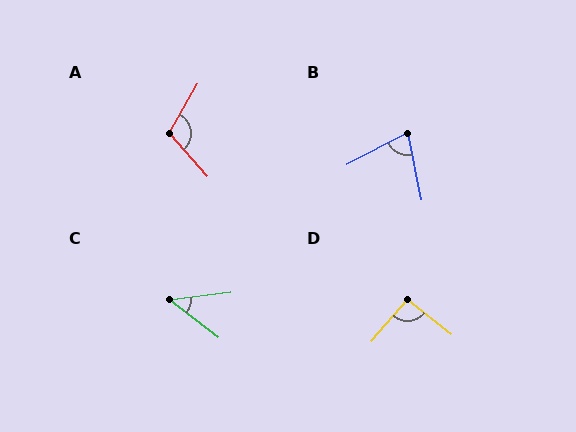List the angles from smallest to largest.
C (45°), B (73°), D (93°), A (109°).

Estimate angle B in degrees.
Approximately 73 degrees.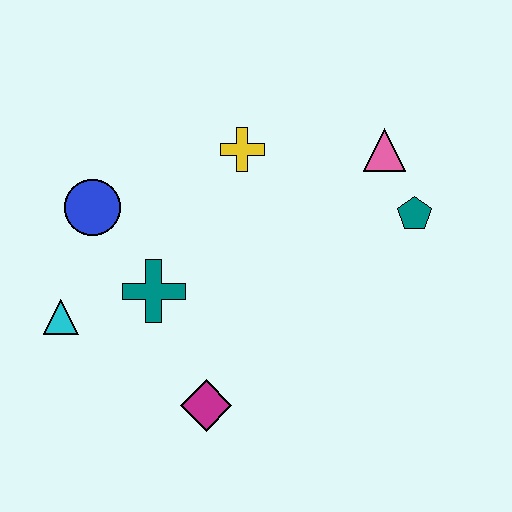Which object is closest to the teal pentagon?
The pink triangle is closest to the teal pentagon.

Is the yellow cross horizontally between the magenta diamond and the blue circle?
No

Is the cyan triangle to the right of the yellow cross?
No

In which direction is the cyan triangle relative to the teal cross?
The cyan triangle is to the left of the teal cross.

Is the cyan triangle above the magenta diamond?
Yes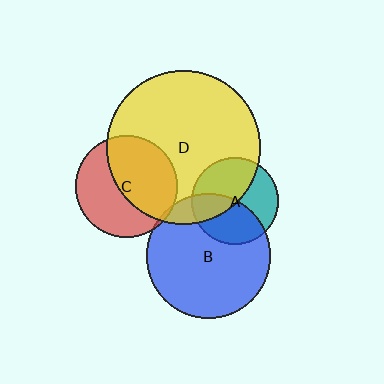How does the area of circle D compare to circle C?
Approximately 2.3 times.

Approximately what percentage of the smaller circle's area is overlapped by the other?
Approximately 15%.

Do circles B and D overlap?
Yes.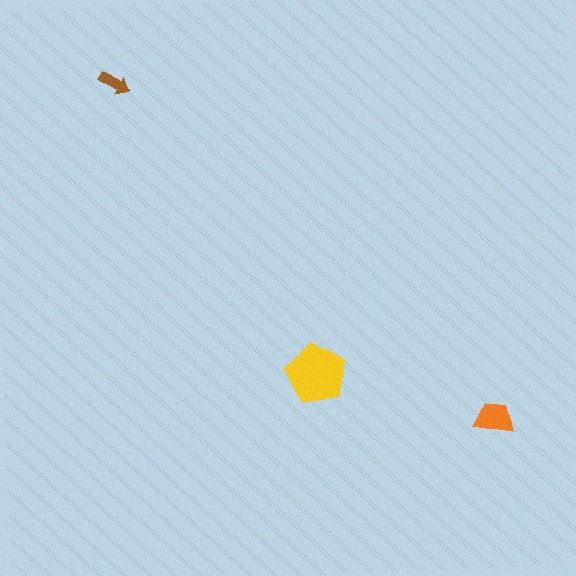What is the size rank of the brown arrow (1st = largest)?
3rd.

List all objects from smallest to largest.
The brown arrow, the orange trapezoid, the yellow pentagon.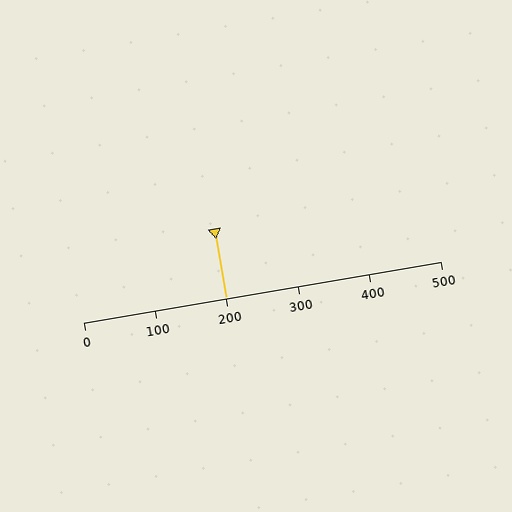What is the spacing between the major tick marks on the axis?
The major ticks are spaced 100 apart.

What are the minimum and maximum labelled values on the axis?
The axis runs from 0 to 500.